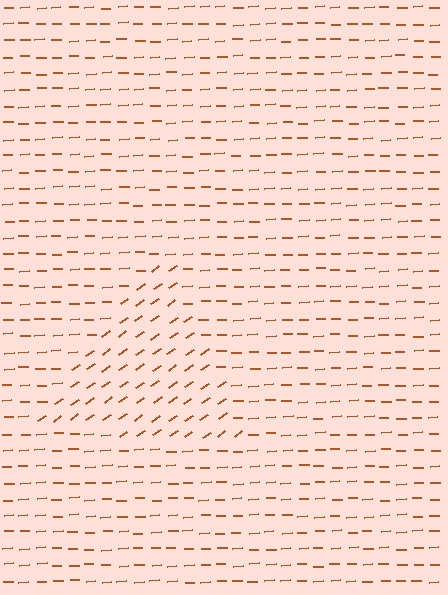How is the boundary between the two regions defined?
The boundary is defined purely by a change in line orientation (approximately 32 degrees difference). All lines are the same color and thickness.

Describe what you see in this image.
The image is filled with small brown line segments. A triangle region in the image has lines oriented differently from the surrounding lines, creating a visible texture boundary.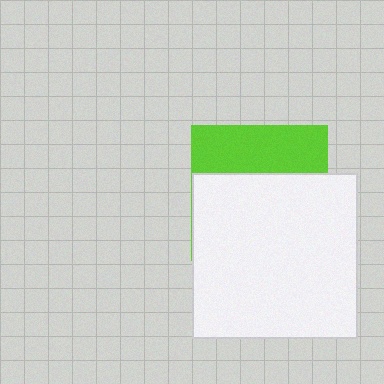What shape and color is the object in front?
The object in front is a white square.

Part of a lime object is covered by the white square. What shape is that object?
It is a square.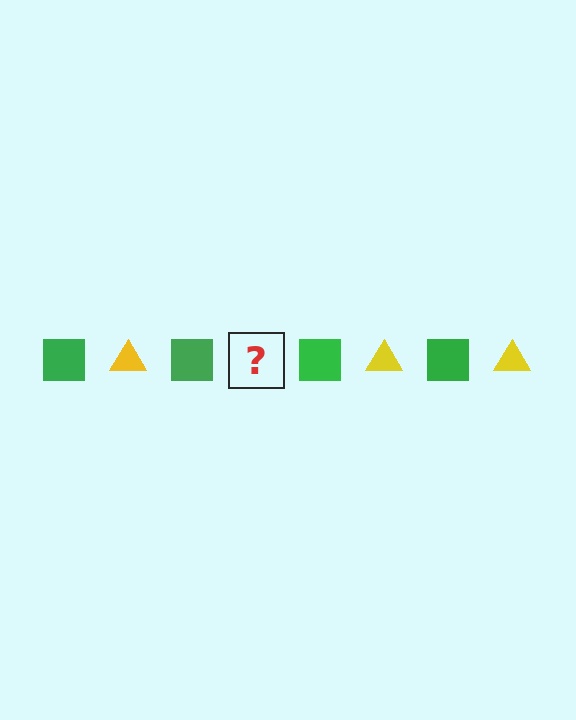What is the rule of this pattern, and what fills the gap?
The rule is that the pattern alternates between green square and yellow triangle. The gap should be filled with a yellow triangle.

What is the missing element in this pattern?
The missing element is a yellow triangle.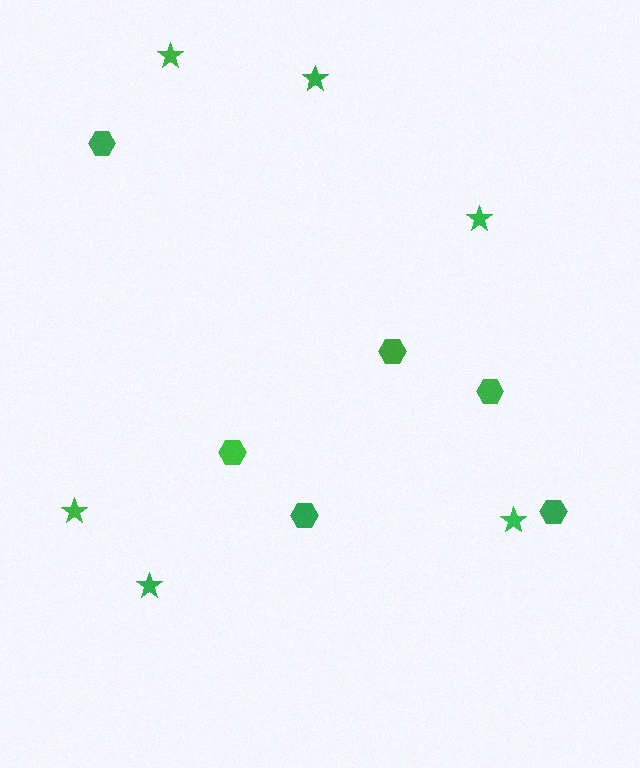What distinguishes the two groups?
There are 2 groups: one group of hexagons (6) and one group of stars (6).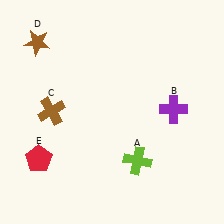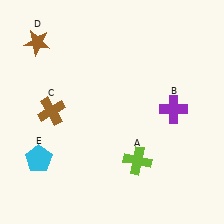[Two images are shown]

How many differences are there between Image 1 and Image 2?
There is 1 difference between the two images.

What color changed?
The pentagon (E) changed from red in Image 1 to cyan in Image 2.